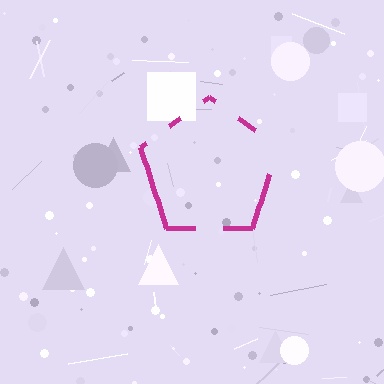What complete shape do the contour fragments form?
The contour fragments form a pentagon.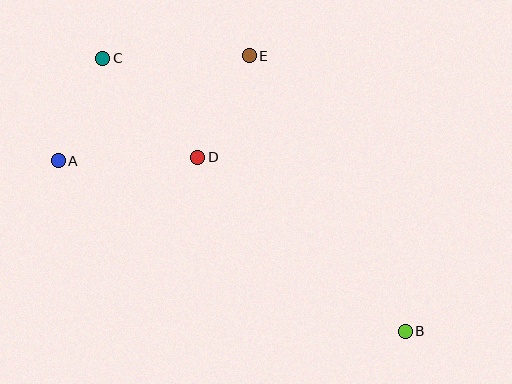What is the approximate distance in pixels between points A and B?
The distance between A and B is approximately 386 pixels.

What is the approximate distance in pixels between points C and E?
The distance between C and E is approximately 146 pixels.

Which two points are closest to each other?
Points A and C are closest to each other.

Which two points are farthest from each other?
Points B and C are farthest from each other.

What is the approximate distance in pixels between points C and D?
The distance between C and D is approximately 137 pixels.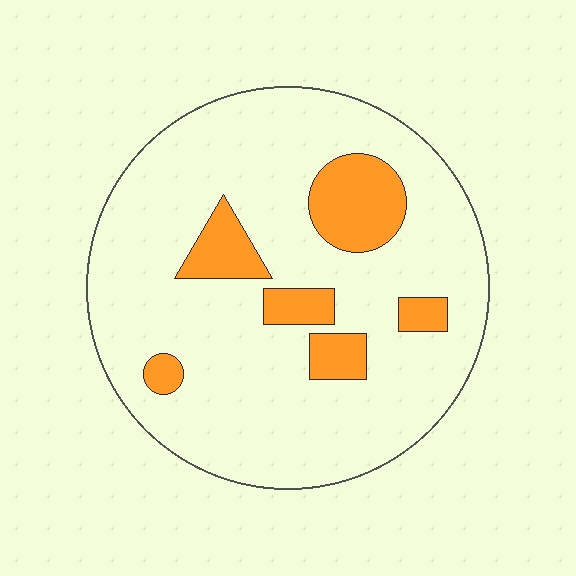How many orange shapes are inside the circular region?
6.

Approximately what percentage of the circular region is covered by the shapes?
Approximately 15%.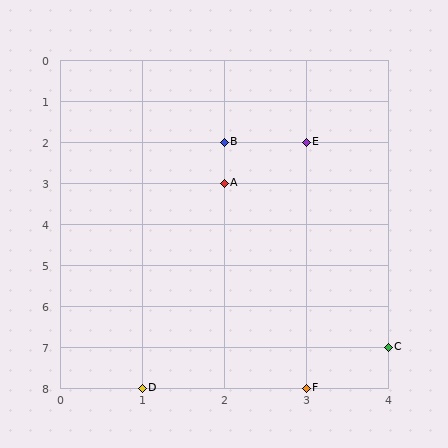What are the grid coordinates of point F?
Point F is at grid coordinates (3, 8).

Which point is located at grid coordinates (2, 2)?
Point B is at (2, 2).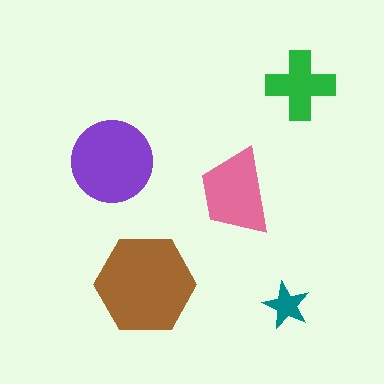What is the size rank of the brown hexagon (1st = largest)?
1st.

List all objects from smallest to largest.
The teal star, the green cross, the pink trapezoid, the purple circle, the brown hexagon.